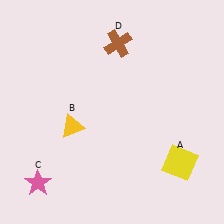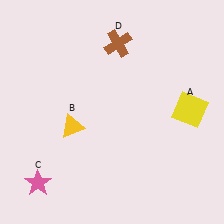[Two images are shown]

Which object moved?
The yellow square (A) moved up.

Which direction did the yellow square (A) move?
The yellow square (A) moved up.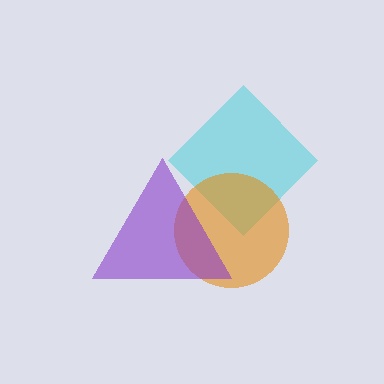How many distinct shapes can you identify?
There are 3 distinct shapes: a cyan diamond, an orange circle, a purple triangle.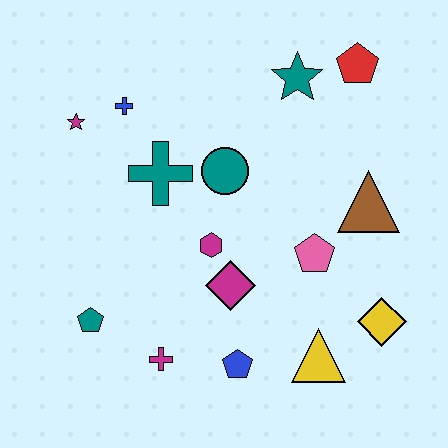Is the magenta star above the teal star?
No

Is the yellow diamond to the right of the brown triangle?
Yes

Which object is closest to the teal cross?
The teal circle is closest to the teal cross.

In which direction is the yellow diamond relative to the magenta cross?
The yellow diamond is to the right of the magenta cross.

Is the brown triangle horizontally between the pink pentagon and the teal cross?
No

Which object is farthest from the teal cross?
The yellow diamond is farthest from the teal cross.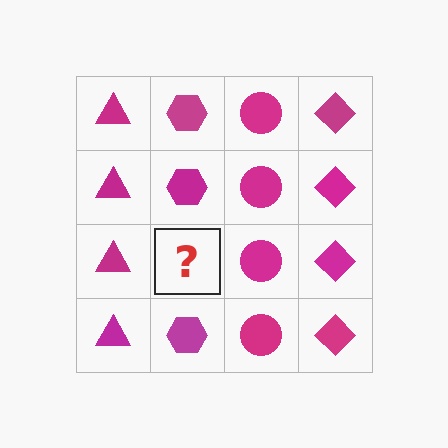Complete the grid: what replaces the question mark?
The question mark should be replaced with a magenta hexagon.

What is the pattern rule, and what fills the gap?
The rule is that each column has a consistent shape. The gap should be filled with a magenta hexagon.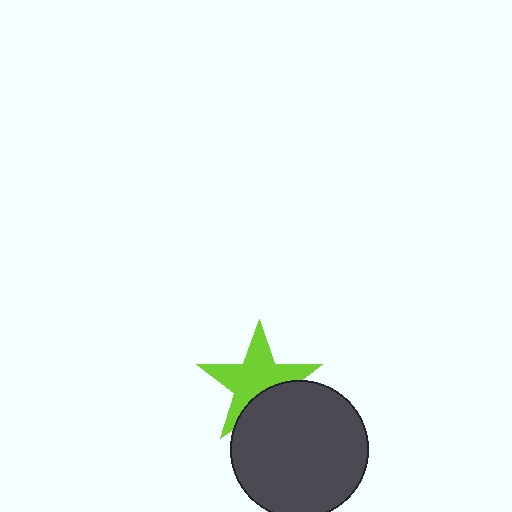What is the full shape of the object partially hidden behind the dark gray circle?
The partially hidden object is a lime star.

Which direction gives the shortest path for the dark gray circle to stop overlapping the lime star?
Moving down gives the shortest separation.